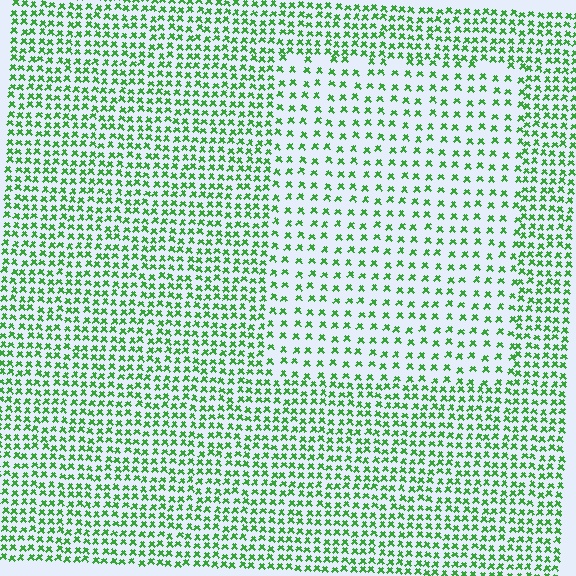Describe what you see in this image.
The image contains small green elements arranged at two different densities. A rectangle-shaped region is visible where the elements are less densely packed than the surrounding area.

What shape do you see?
I see a rectangle.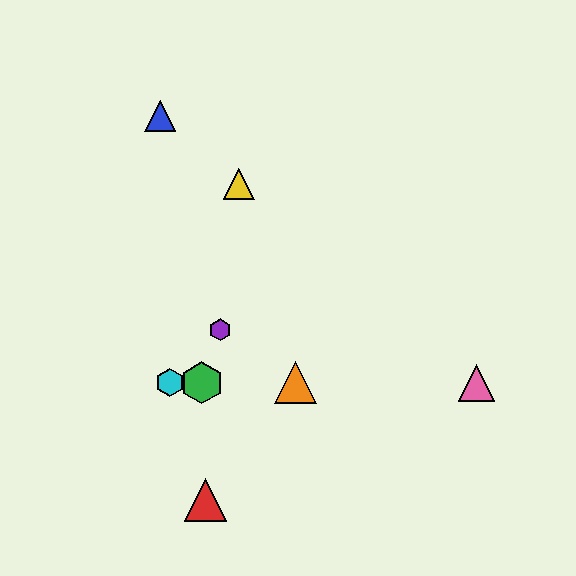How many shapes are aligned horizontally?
4 shapes (the green hexagon, the orange triangle, the cyan hexagon, the pink triangle) are aligned horizontally.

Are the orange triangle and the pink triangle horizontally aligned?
Yes, both are at y≈383.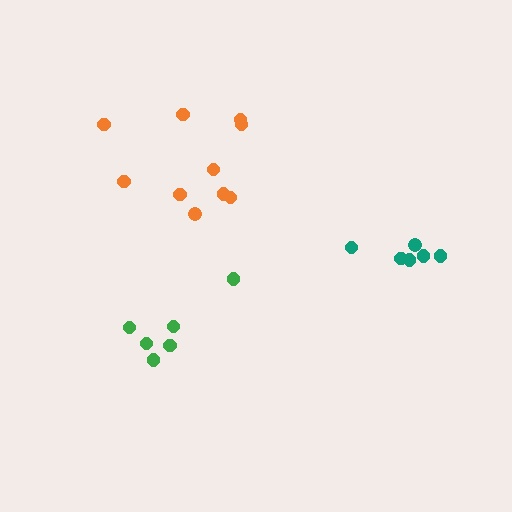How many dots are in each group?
Group 1: 6 dots, Group 2: 6 dots, Group 3: 10 dots (22 total).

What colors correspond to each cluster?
The clusters are colored: teal, green, orange.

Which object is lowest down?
The green cluster is bottommost.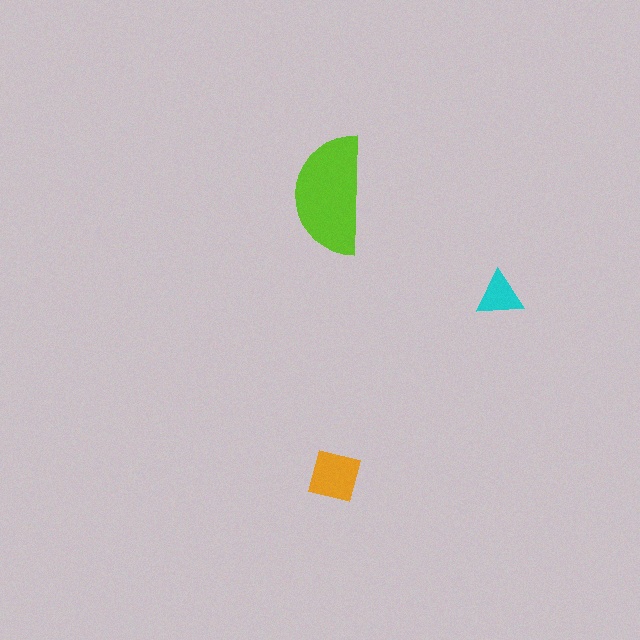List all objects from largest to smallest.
The lime semicircle, the orange square, the cyan triangle.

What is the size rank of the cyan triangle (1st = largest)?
3rd.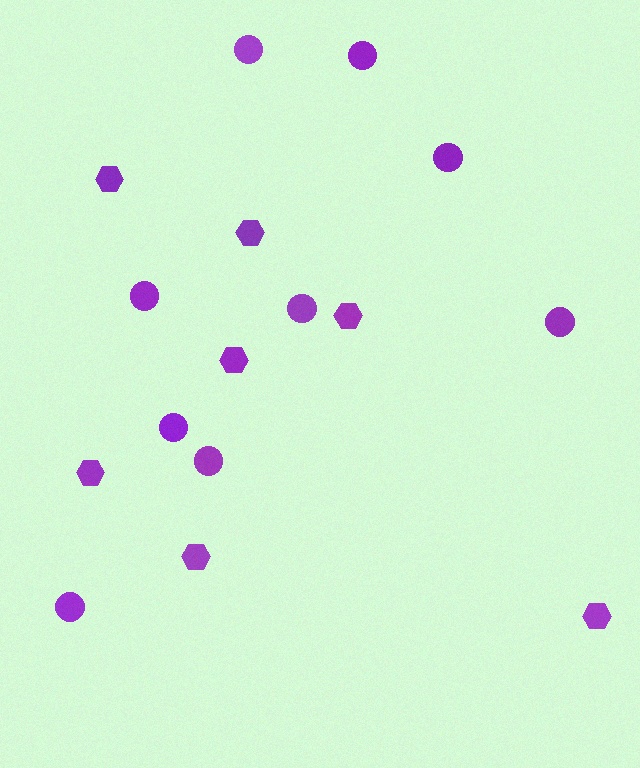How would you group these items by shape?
There are 2 groups: one group of circles (9) and one group of hexagons (7).